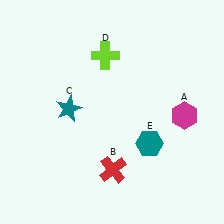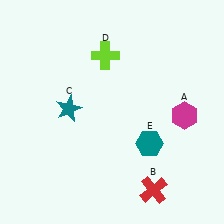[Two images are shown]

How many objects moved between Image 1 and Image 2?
1 object moved between the two images.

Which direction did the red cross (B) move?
The red cross (B) moved right.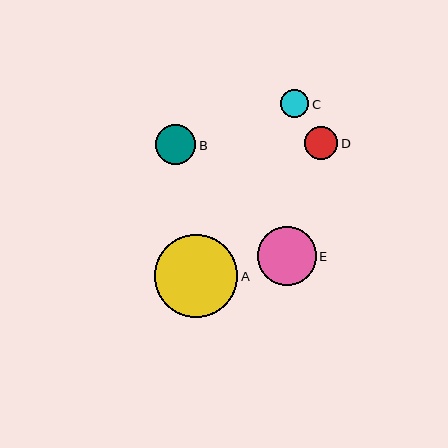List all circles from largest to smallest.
From largest to smallest: A, E, B, D, C.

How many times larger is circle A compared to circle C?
Circle A is approximately 2.9 times the size of circle C.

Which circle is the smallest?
Circle C is the smallest with a size of approximately 28 pixels.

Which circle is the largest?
Circle A is the largest with a size of approximately 83 pixels.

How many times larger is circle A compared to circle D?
Circle A is approximately 2.5 times the size of circle D.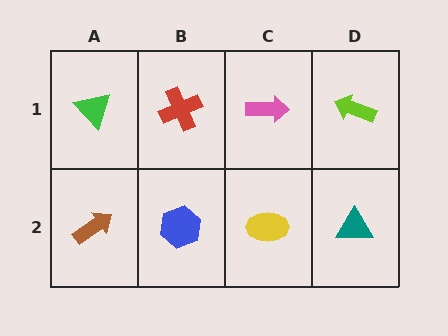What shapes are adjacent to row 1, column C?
A yellow ellipse (row 2, column C), a red cross (row 1, column B), a lime arrow (row 1, column D).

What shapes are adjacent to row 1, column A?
A brown arrow (row 2, column A), a red cross (row 1, column B).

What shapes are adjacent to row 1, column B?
A blue hexagon (row 2, column B), a green triangle (row 1, column A), a pink arrow (row 1, column C).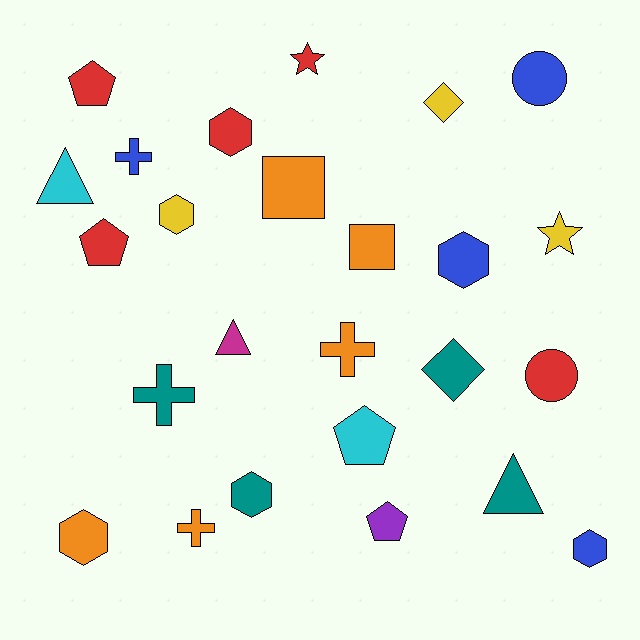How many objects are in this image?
There are 25 objects.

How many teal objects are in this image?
There are 4 teal objects.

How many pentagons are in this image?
There are 4 pentagons.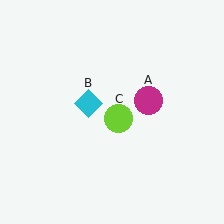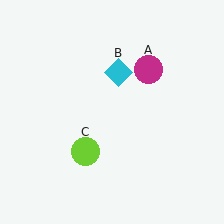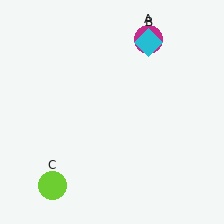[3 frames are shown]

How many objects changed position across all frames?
3 objects changed position: magenta circle (object A), cyan diamond (object B), lime circle (object C).